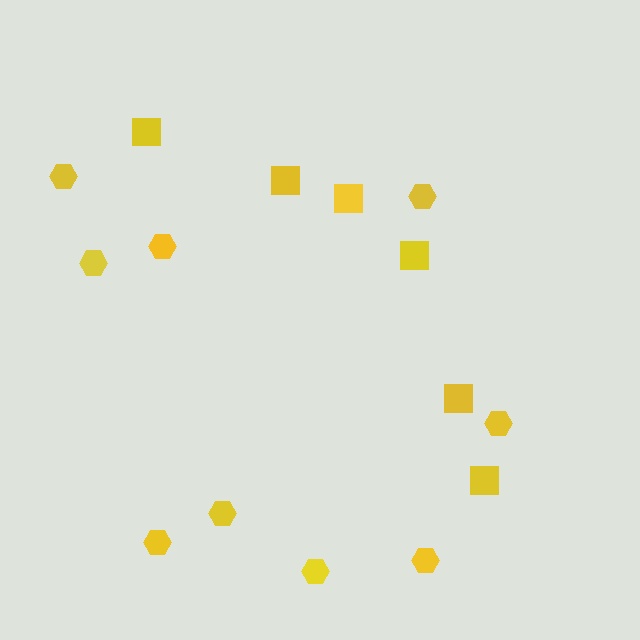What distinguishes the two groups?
There are 2 groups: one group of hexagons (9) and one group of squares (6).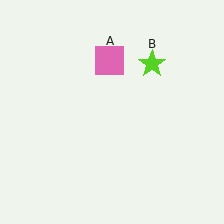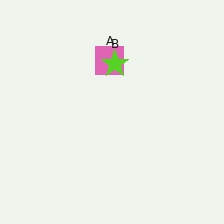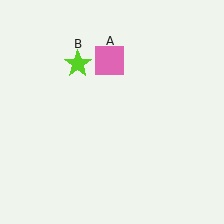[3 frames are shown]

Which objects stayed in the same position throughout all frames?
Pink square (object A) remained stationary.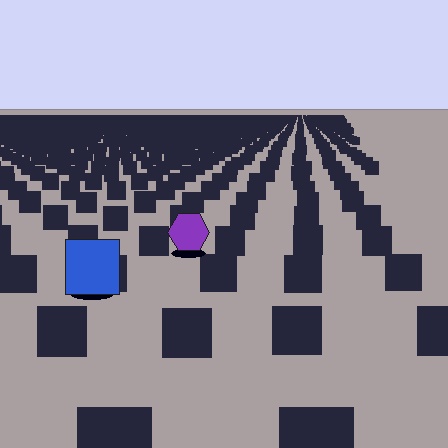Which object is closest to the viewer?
The blue square is closest. The texture marks near it are larger and more spread out.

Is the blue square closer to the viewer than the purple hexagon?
Yes. The blue square is closer — you can tell from the texture gradient: the ground texture is coarser near it.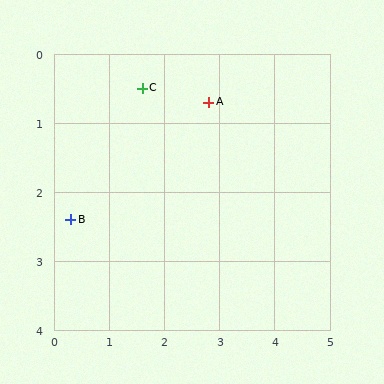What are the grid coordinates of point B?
Point B is at approximately (0.3, 2.4).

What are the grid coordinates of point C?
Point C is at approximately (1.6, 0.5).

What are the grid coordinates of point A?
Point A is at approximately (2.8, 0.7).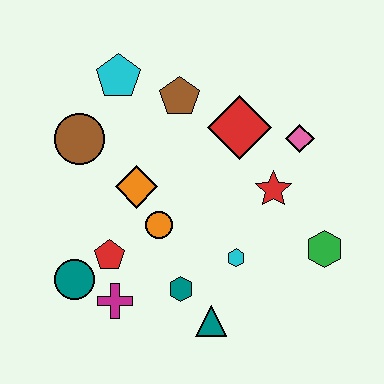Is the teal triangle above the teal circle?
No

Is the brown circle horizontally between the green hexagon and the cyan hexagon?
No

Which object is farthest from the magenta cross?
The pink diamond is farthest from the magenta cross.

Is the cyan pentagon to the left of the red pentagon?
No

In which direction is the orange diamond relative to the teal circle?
The orange diamond is above the teal circle.